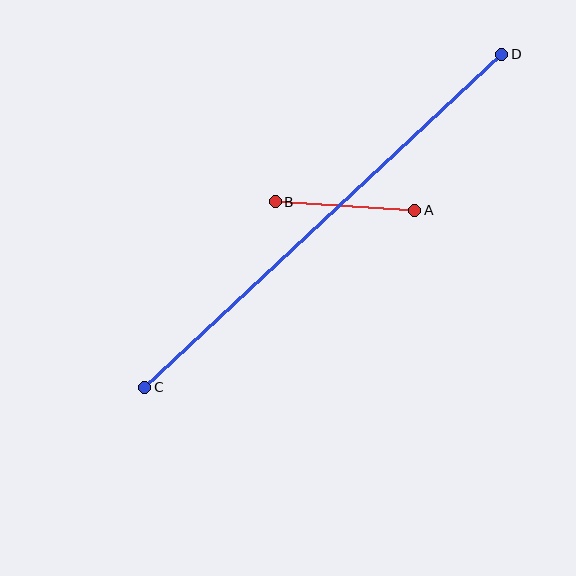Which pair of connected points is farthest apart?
Points C and D are farthest apart.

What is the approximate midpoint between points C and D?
The midpoint is at approximately (323, 221) pixels.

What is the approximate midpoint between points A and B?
The midpoint is at approximately (345, 206) pixels.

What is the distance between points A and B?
The distance is approximately 139 pixels.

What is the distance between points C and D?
The distance is approximately 488 pixels.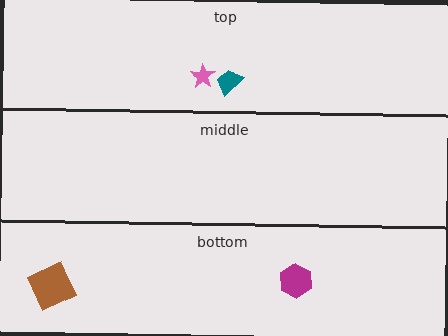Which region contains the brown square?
The bottom region.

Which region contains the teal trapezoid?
The top region.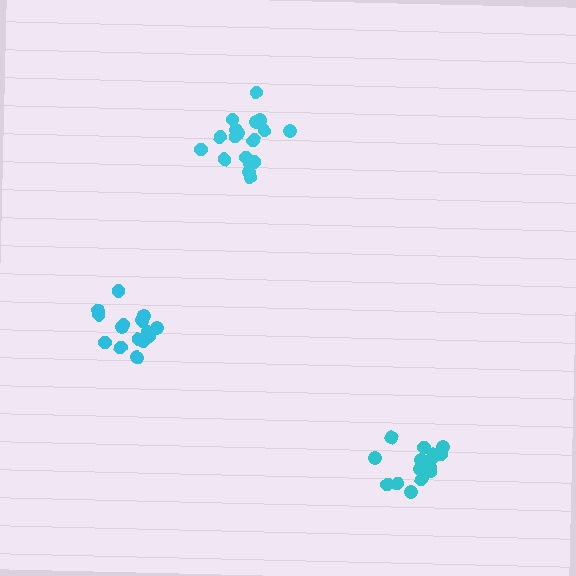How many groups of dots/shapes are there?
There are 3 groups.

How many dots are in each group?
Group 1: 15 dots, Group 2: 16 dots, Group 3: 20 dots (51 total).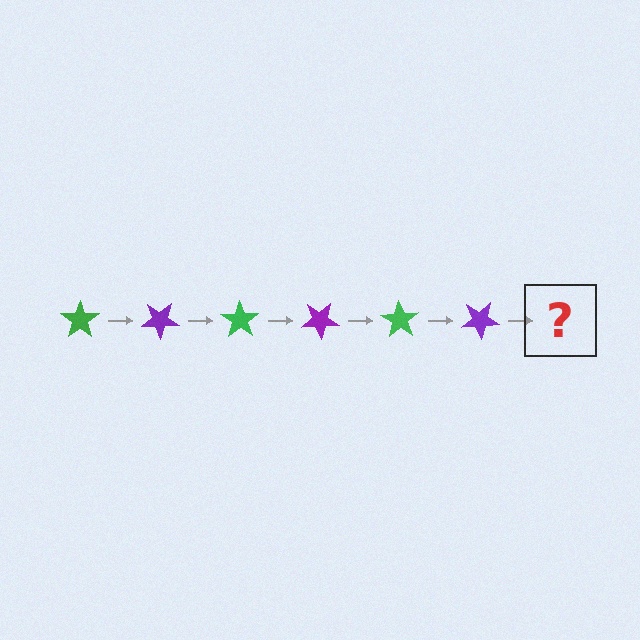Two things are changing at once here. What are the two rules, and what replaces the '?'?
The two rules are that it rotates 35 degrees each step and the color cycles through green and purple. The '?' should be a green star, rotated 210 degrees from the start.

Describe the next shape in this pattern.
It should be a green star, rotated 210 degrees from the start.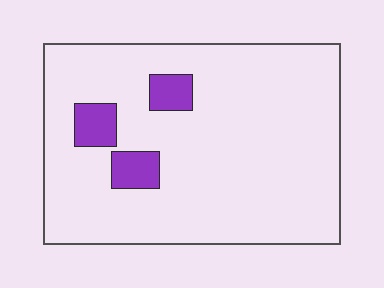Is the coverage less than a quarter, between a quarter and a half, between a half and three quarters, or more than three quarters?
Less than a quarter.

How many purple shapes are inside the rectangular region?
3.